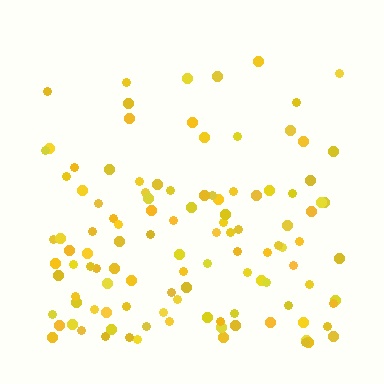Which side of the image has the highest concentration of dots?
The bottom.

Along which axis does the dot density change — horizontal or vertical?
Vertical.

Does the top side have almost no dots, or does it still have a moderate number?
Still a moderate number, just noticeably fewer than the bottom.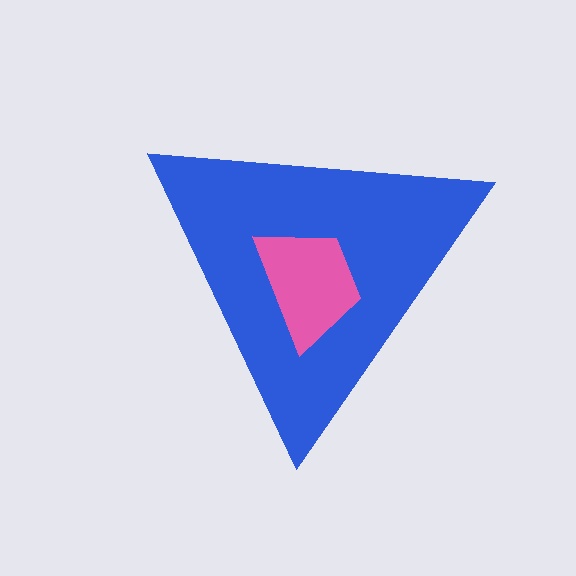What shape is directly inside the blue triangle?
The pink trapezoid.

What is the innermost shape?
The pink trapezoid.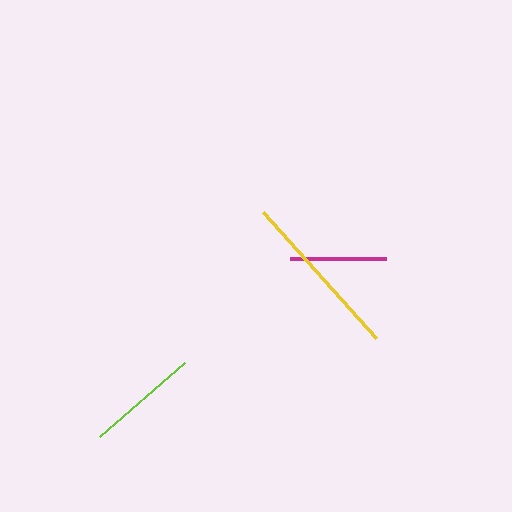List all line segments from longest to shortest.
From longest to shortest: yellow, lime, magenta.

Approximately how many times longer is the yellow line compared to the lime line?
The yellow line is approximately 1.5 times the length of the lime line.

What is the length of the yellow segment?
The yellow segment is approximately 170 pixels long.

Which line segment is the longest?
The yellow line is the longest at approximately 170 pixels.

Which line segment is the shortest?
The magenta line is the shortest at approximately 95 pixels.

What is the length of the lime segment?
The lime segment is approximately 112 pixels long.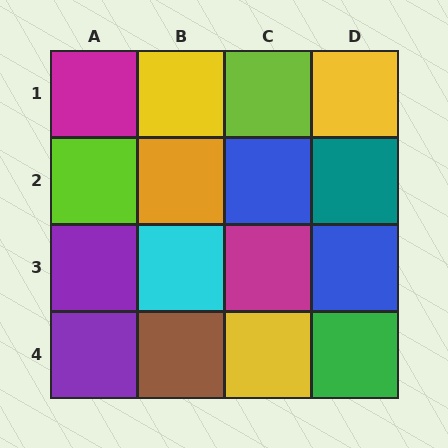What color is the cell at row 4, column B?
Brown.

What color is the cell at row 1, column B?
Yellow.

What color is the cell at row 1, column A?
Magenta.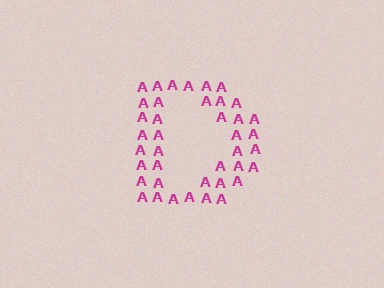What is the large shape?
The large shape is the letter D.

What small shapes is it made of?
It is made of small letter A's.